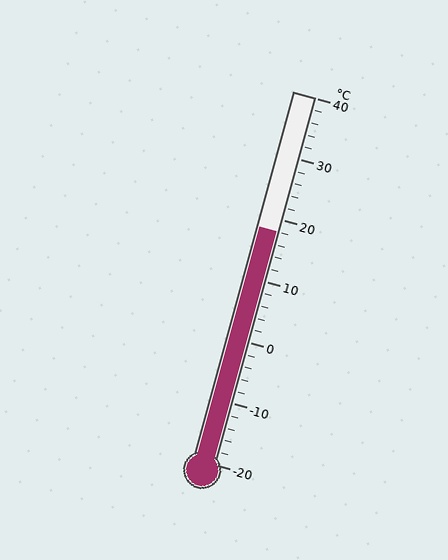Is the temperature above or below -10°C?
The temperature is above -10°C.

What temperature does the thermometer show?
The thermometer shows approximately 18°C.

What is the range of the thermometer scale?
The thermometer scale ranges from -20°C to 40°C.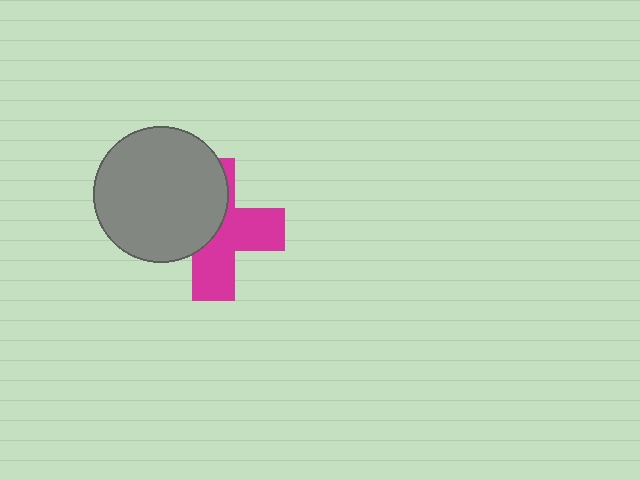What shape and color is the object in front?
The object in front is a gray circle.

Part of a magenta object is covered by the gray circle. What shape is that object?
It is a cross.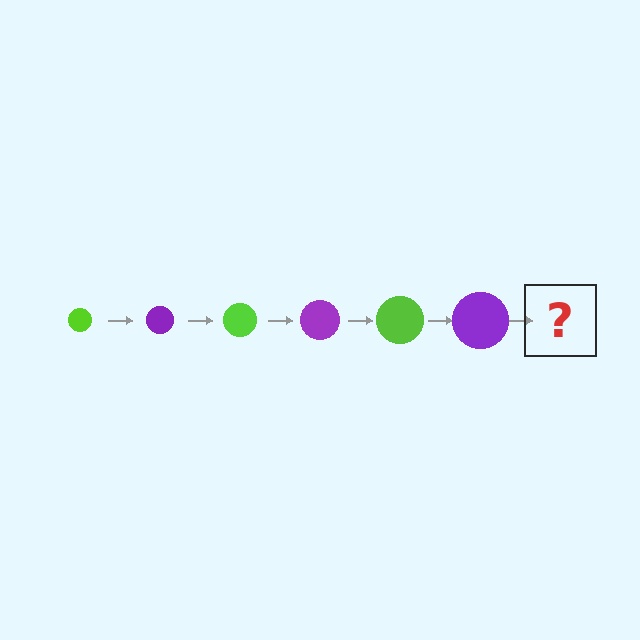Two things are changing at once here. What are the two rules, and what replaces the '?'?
The two rules are that the circle grows larger each step and the color cycles through lime and purple. The '?' should be a lime circle, larger than the previous one.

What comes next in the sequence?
The next element should be a lime circle, larger than the previous one.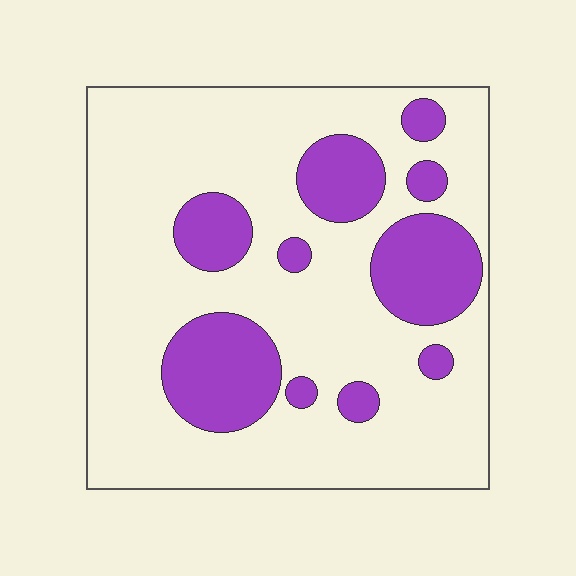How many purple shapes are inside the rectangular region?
10.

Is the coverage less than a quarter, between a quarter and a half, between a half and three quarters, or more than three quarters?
Less than a quarter.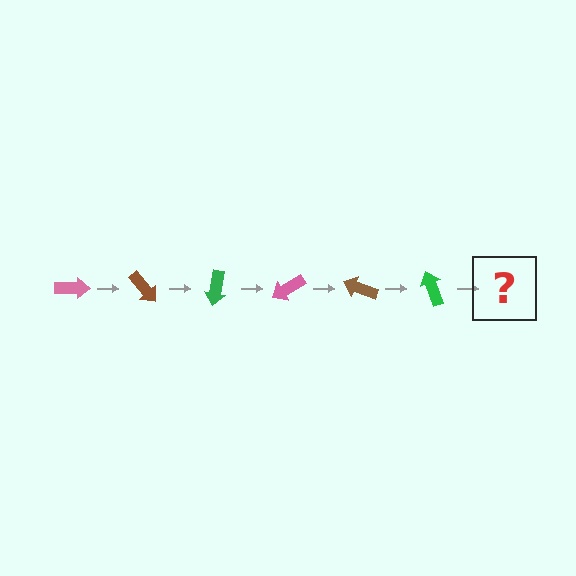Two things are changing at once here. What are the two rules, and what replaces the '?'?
The two rules are that it rotates 50 degrees each step and the color cycles through pink, brown, and green. The '?' should be a pink arrow, rotated 300 degrees from the start.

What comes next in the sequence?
The next element should be a pink arrow, rotated 300 degrees from the start.